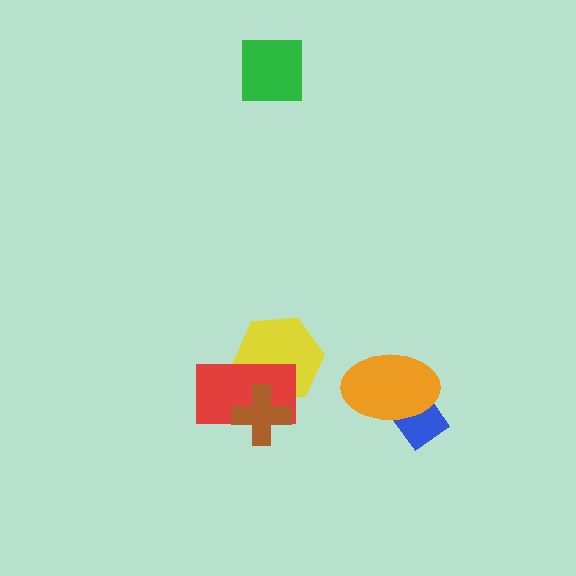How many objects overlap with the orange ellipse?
1 object overlaps with the orange ellipse.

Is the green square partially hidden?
No, no other shape covers it.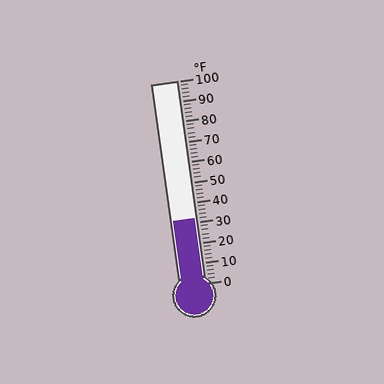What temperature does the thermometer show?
The thermometer shows approximately 32°F.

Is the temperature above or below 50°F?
The temperature is below 50°F.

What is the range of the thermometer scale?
The thermometer scale ranges from 0°F to 100°F.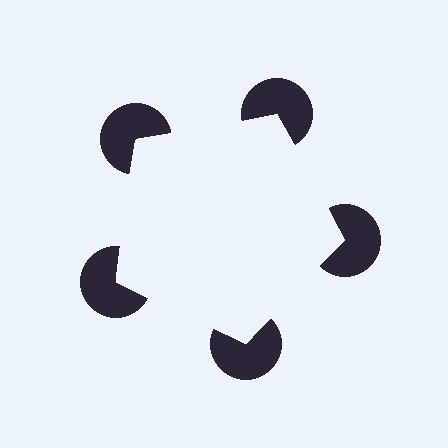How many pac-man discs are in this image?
There are 5 — one at each vertex of the illusory pentagon.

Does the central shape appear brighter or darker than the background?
It typically appears slightly brighter than the background, even though no actual brightness change is drawn.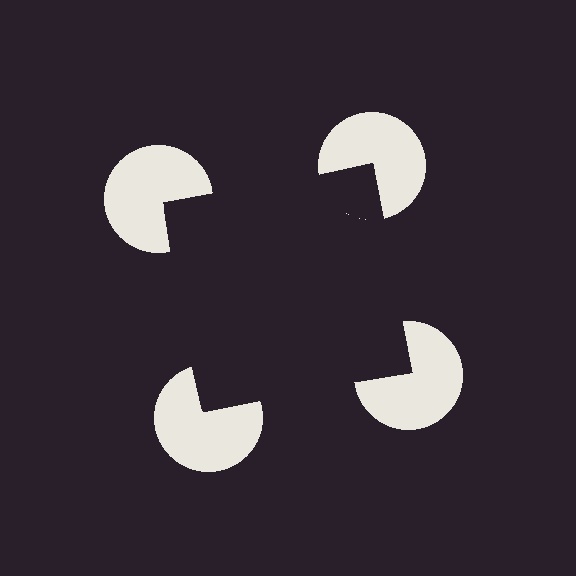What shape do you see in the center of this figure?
An illusory square — its edges are inferred from the aligned wedge cuts in the pac-man discs, not physically drawn.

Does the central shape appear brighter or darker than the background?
It typically appears slightly darker than the background, even though no actual brightness change is drawn.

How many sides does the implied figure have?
4 sides.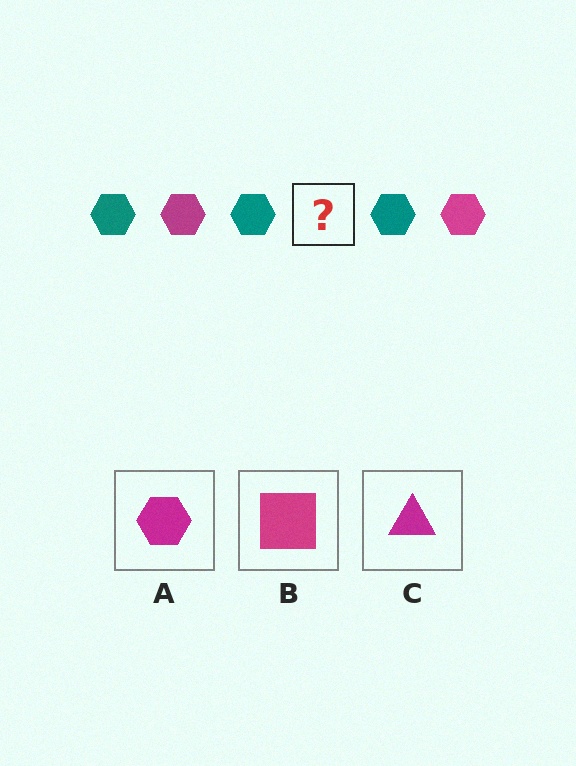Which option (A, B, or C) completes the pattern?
A.